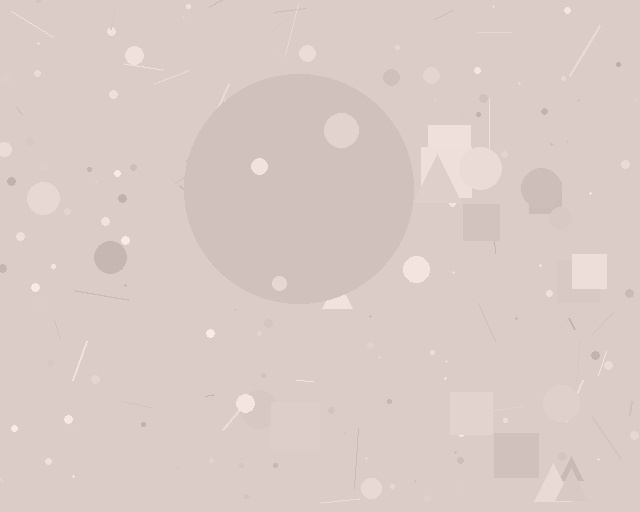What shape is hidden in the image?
A circle is hidden in the image.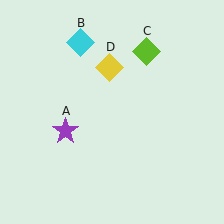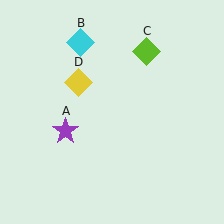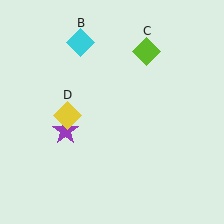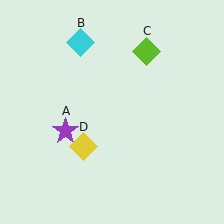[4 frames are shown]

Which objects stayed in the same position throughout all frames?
Purple star (object A) and cyan diamond (object B) and lime diamond (object C) remained stationary.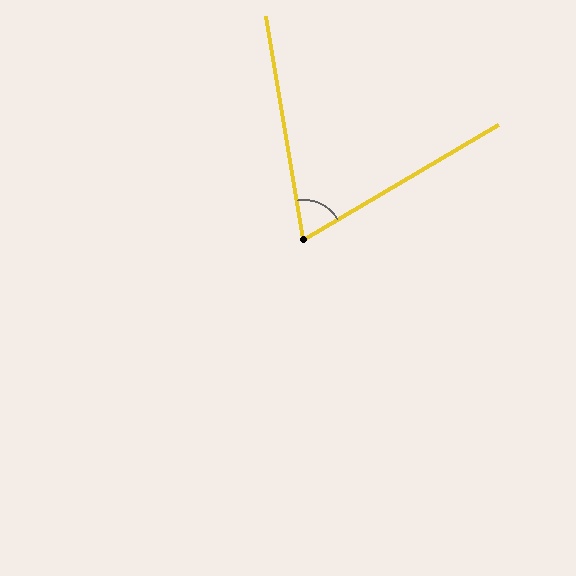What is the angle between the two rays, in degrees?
Approximately 69 degrees.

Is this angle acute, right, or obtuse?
It is acute.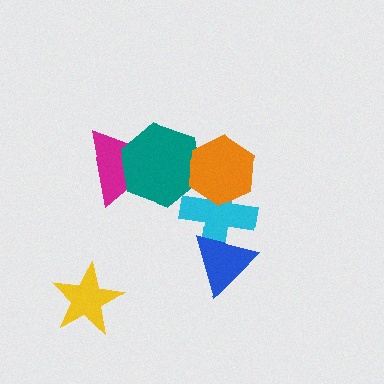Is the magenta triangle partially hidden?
Yes, it is partially covered by another shape.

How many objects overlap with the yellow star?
0 objects overlap with the yellow star.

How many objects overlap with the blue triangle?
1 object overlaps with the blue triangle.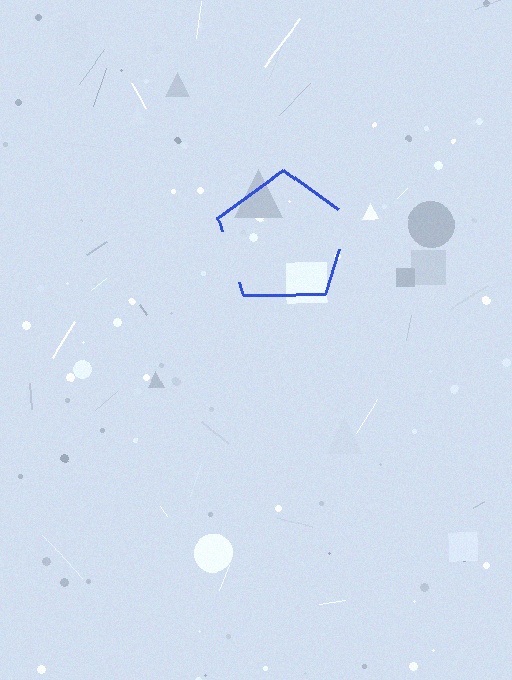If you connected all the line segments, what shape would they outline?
They would outline a pentagon.